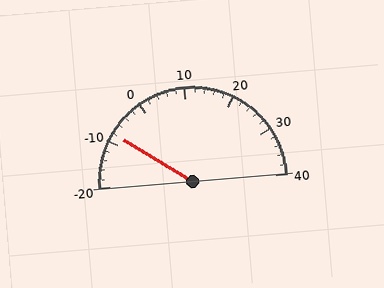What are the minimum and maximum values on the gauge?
The gauge ranges from -20 to 40.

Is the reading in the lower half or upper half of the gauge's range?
The reading is in the lower half of the range (-20 to 40).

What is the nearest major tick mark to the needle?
The nearest major tick mark is -10.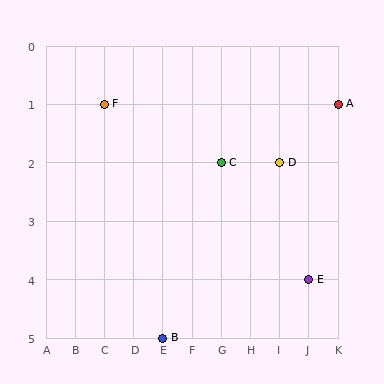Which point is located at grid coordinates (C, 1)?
Point F is at (C, 1).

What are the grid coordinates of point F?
Point F is at grid coordinates (C, 1).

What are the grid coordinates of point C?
Point C is at grid coordinates (G, 2).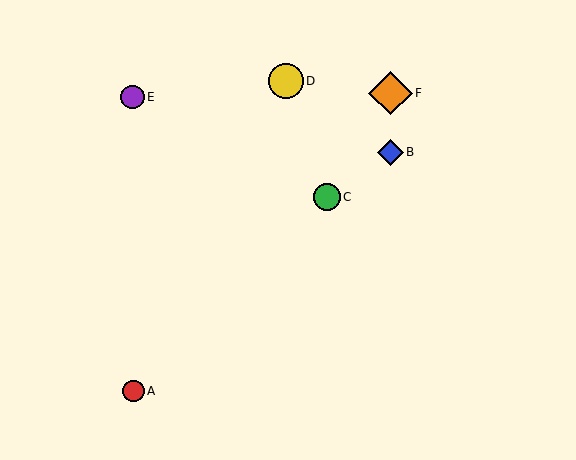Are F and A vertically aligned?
No, F is at x≈391 and A is at x≈134.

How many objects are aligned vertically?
2 objects (B, F) are aligned vertically.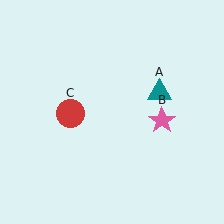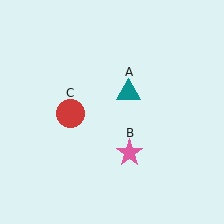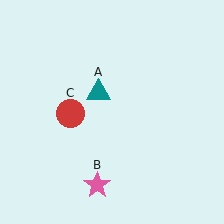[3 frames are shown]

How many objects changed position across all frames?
2 objects changed position: teal triangle (object A), pink star (object B).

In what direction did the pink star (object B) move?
The pink star (object B) moved down and to the left.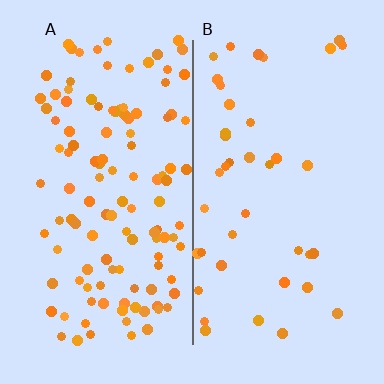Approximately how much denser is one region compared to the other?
Approximately 2.9× — region A over region B.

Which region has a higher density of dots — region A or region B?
A (the left).